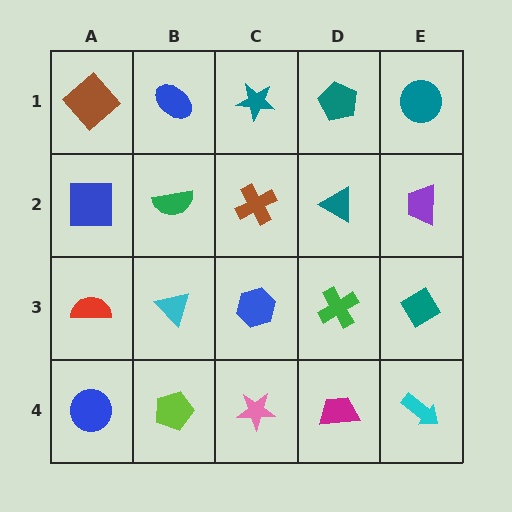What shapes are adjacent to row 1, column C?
A brown cross (row 2, column C), a blue ellipse (row 1, column B), a teal pentagon (row 1, column D).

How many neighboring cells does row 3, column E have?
3.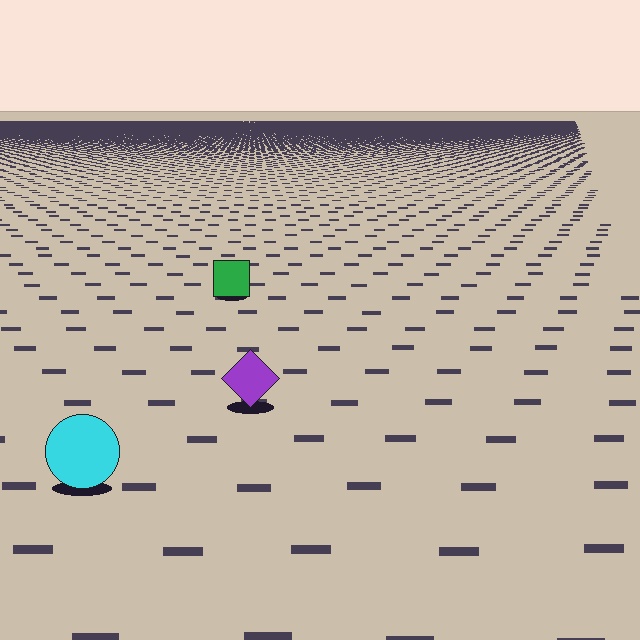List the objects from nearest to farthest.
From nearest to farthest: the cyan circle, the purple diamond, the green square.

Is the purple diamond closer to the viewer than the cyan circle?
No. The cyan circle is closer — you can tell from the texture gradient: the ground texture is coarser near it.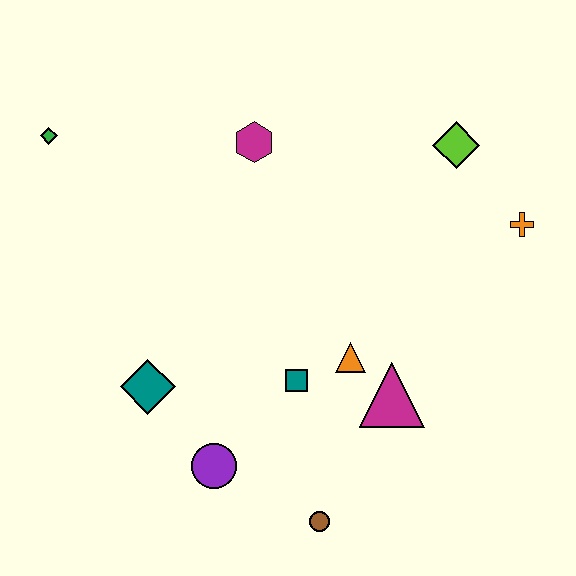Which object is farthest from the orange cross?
The green diamond is farthest from the orange cross.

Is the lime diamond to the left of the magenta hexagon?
No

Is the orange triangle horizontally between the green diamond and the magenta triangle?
Yes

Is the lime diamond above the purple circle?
Yes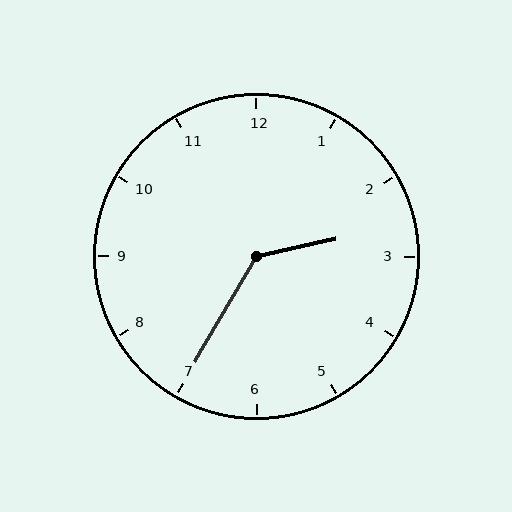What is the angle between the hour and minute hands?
Approximately 132 degrees.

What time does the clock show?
2:35.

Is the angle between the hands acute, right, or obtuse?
It is obtuse.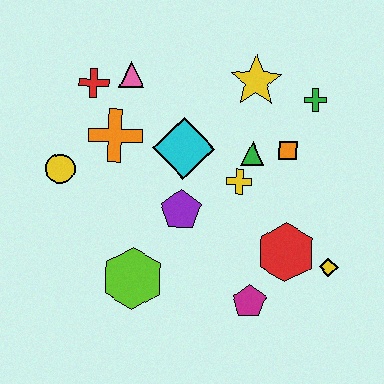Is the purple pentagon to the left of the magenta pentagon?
Yes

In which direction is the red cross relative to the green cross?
The red cross is to the left of the green cross.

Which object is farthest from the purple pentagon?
The green cross is farthest from the purple pentagon.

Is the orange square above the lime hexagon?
Yes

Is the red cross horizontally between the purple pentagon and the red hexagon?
No